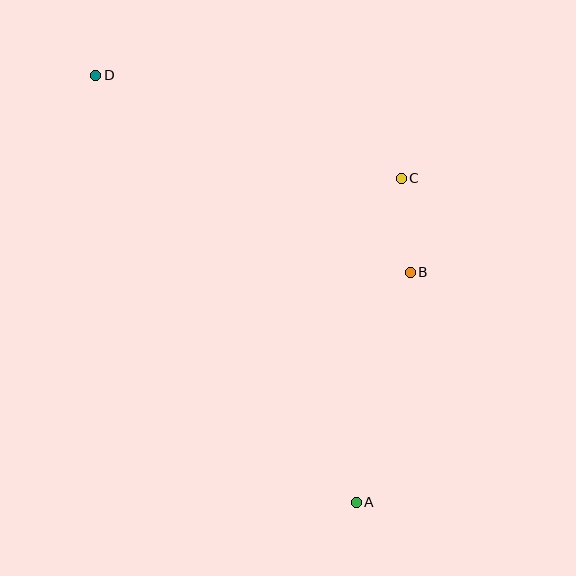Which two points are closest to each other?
Points B and C are closest to each other.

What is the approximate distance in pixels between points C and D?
The distance between C and D is approximately 322 pixels.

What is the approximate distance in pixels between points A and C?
The distance between A and C is approximately 327 pixels.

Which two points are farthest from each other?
Points A and D are farthest from each other.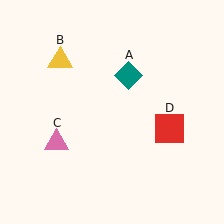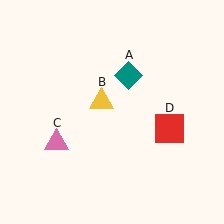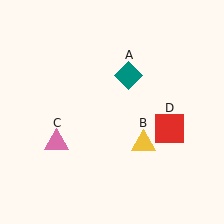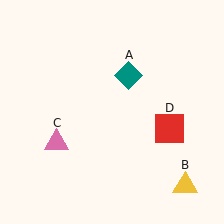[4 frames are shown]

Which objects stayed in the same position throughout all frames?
Teal diamond (object A) and pink triangle (object C) and red square (object D) remained stationary.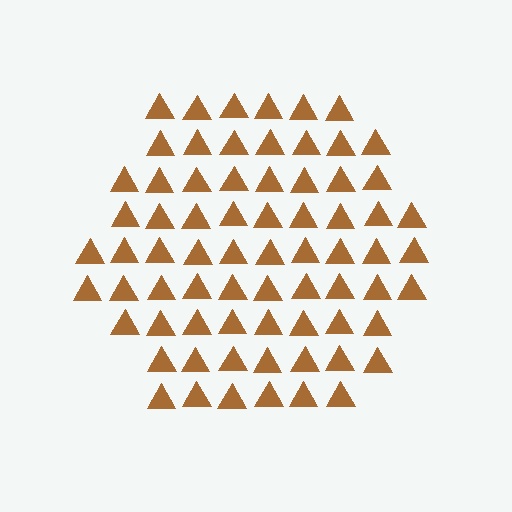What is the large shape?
The large shape is a hexagon.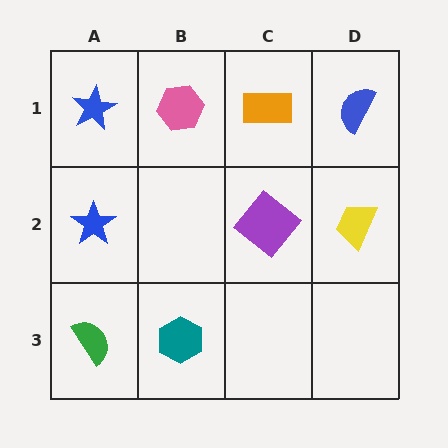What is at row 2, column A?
A blue star.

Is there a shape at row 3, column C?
No, that cell is empty.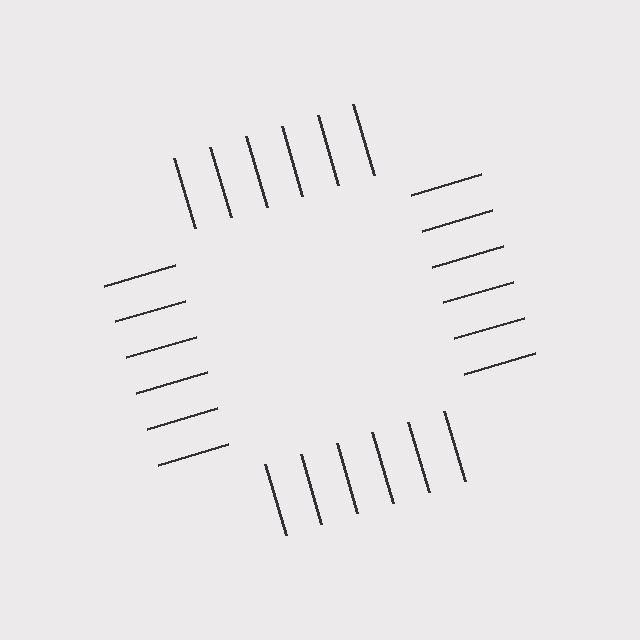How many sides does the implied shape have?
4 sides — the line-ends trace a square.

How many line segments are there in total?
24 — 6 along each of the 4 edges.